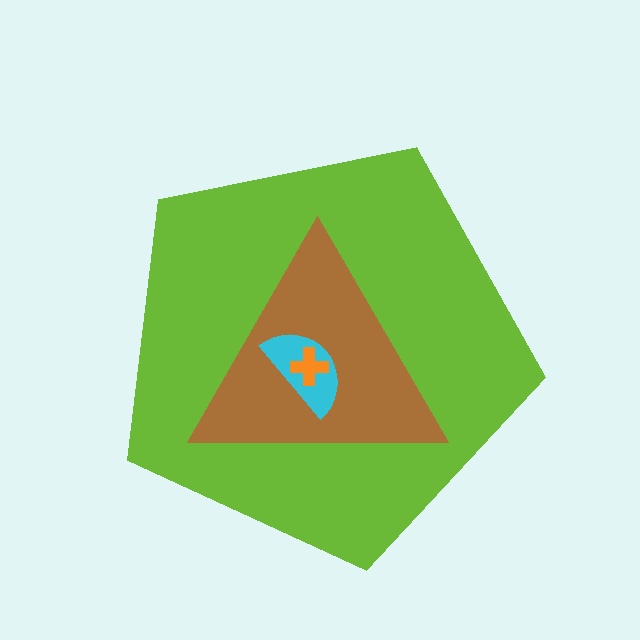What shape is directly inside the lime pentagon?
The brown triangle.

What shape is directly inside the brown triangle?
The cyan semicircle.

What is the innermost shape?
The orange cross.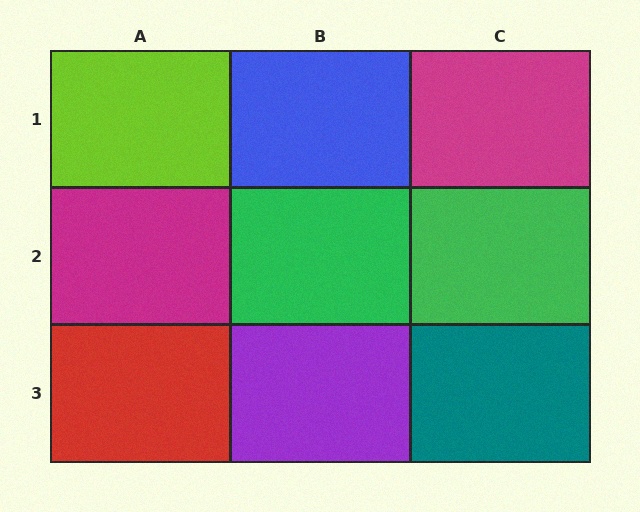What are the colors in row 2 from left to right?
Magenta, green, green.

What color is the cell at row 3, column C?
Teal.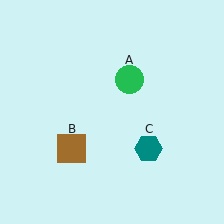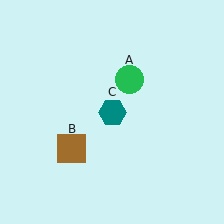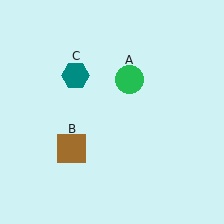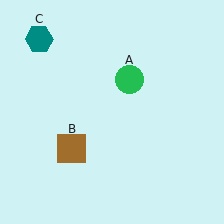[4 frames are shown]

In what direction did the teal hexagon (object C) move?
The teal hexagon (object C) moved up and to the left.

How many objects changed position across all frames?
1 object changed position: teal hexagon (object C).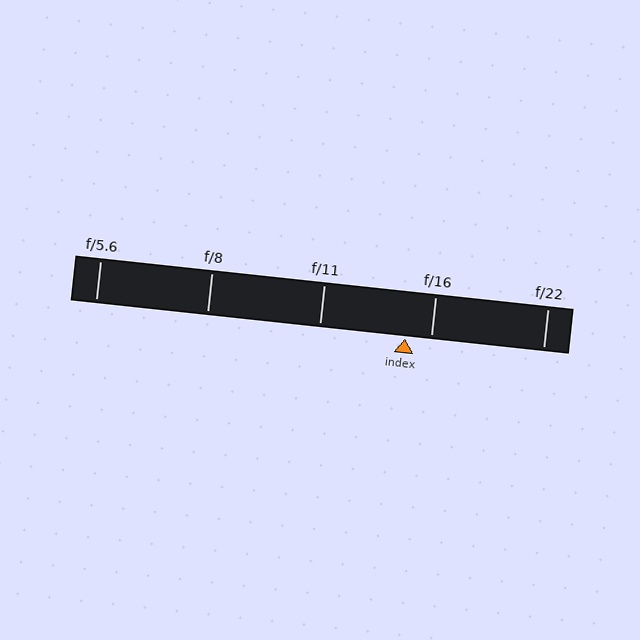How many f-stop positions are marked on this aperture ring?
There are 5 f-stop positions marked.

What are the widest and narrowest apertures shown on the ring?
The widest aperture shown is f/5.6 and the narrowest is f/22.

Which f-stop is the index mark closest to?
The index mark is closest to f/16.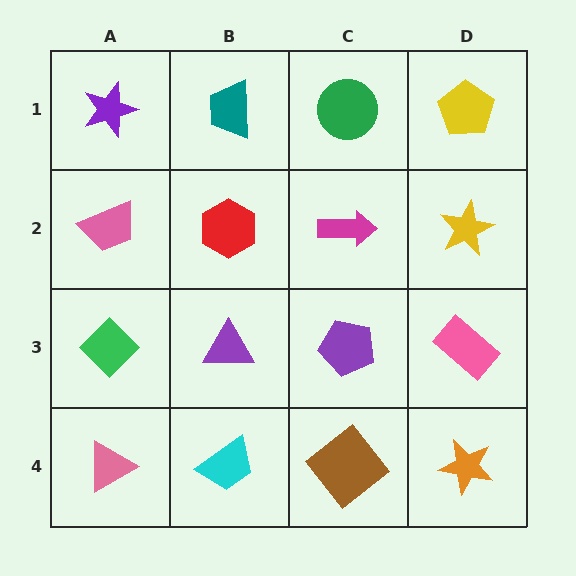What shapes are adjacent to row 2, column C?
A green circle (row 1, column C), a purple pentagon (row 3, column C), a red hexagon (row 2, column B), a yellow star (row 2, column D).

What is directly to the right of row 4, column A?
A cyan trapezoid.